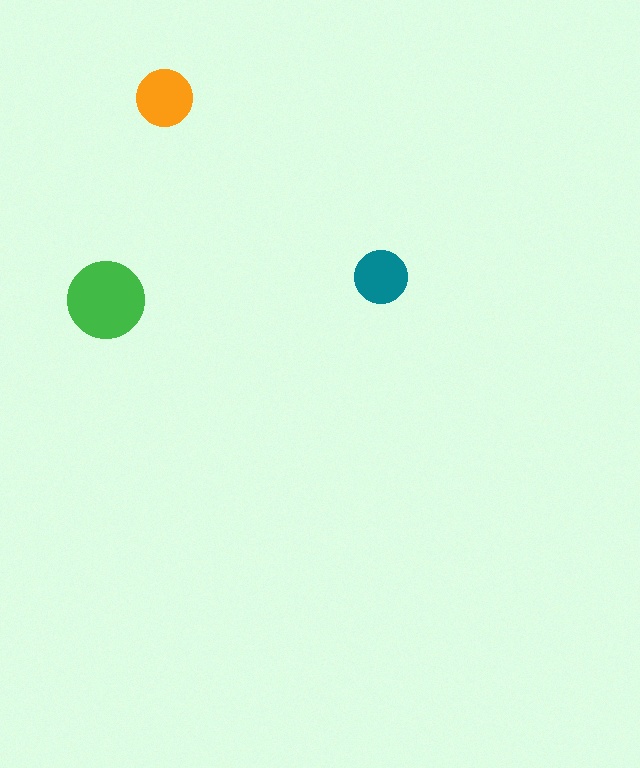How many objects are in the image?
There are 3 objects in the image.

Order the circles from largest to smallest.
the green one, the orange one, the teal one.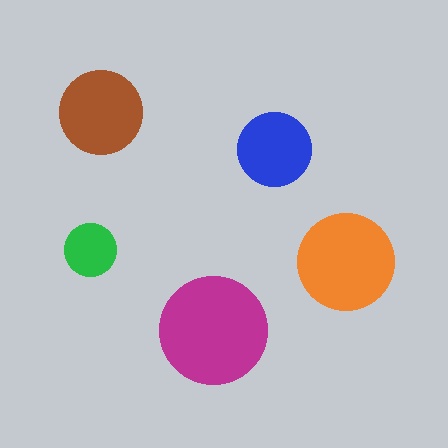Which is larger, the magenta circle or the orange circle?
The magenta one.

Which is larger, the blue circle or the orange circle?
The orange one.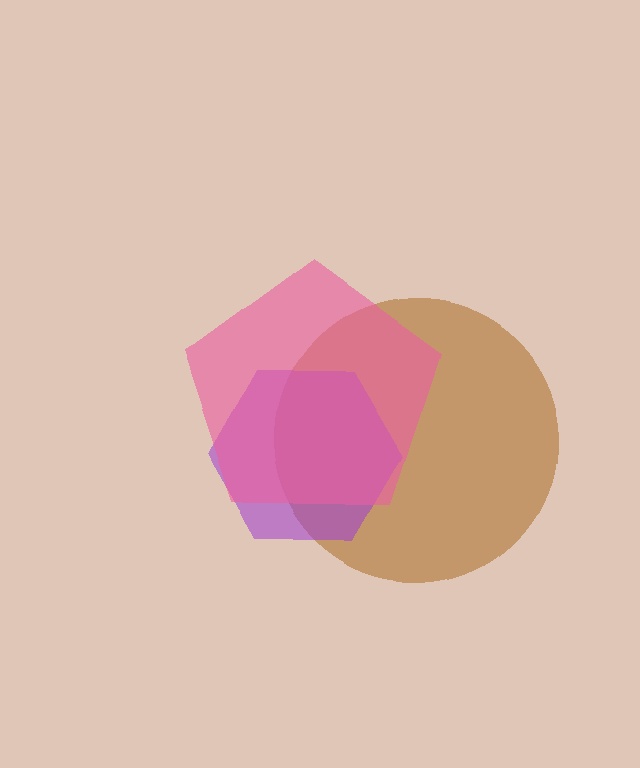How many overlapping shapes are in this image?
There are 3 overlapping shapes in the image.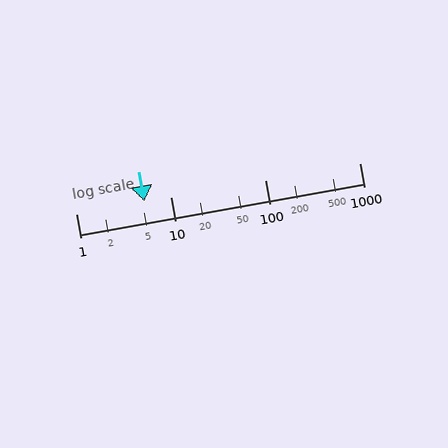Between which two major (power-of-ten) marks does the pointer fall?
The pointer is between 1 and 10.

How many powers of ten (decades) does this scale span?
The scale spans 3 decades, from 1 to 1000.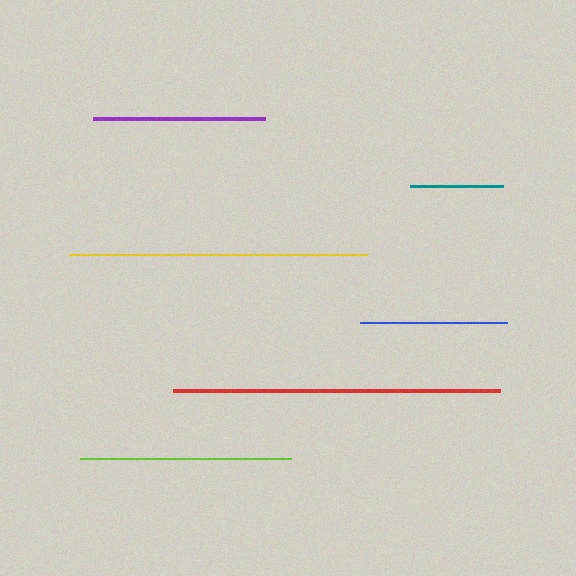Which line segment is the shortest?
The teal line is the shortest at approximately 93 pixels.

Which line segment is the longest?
The red line is the longest at approximately 327 pixels.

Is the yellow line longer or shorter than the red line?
The red line is longer than the yellow line.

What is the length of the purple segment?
The purple segment is approximately 173 pixels long.